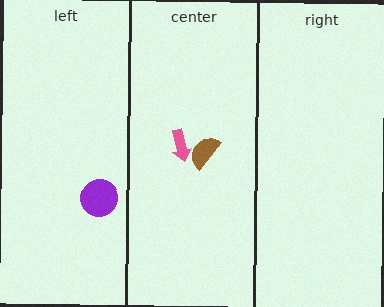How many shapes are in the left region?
1.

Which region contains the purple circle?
The left region.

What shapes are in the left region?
The purple circle.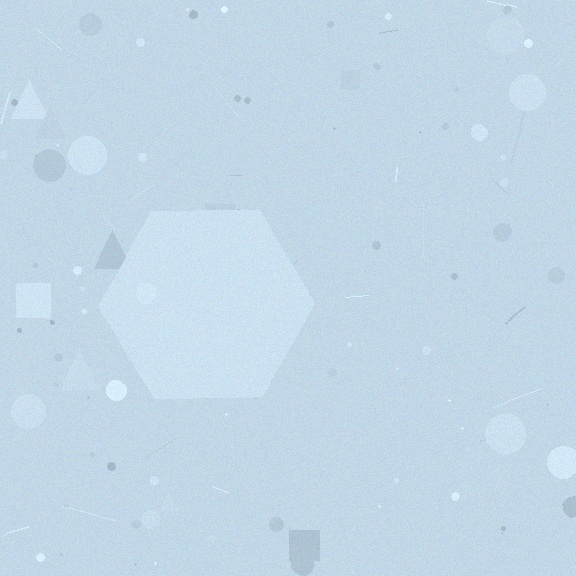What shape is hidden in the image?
A hexagon is hidden in the image.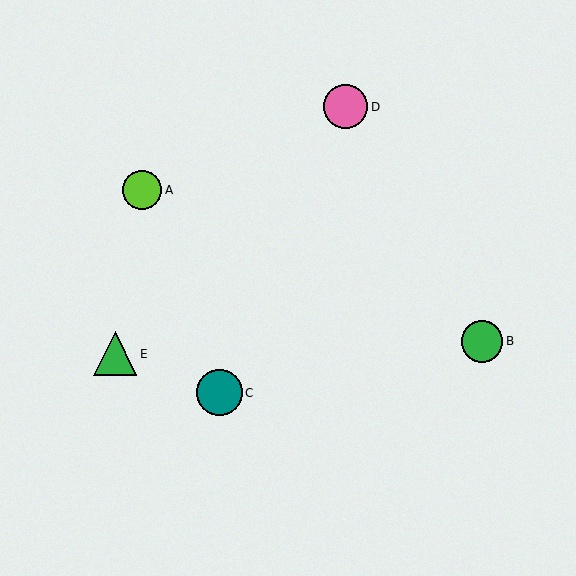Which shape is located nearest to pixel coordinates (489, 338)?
The green circle (labeled B) at (482, 341) is nearest to that location.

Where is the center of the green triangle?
The center of the green triangle is at (115, 354).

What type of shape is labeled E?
Shape E is a green triangle.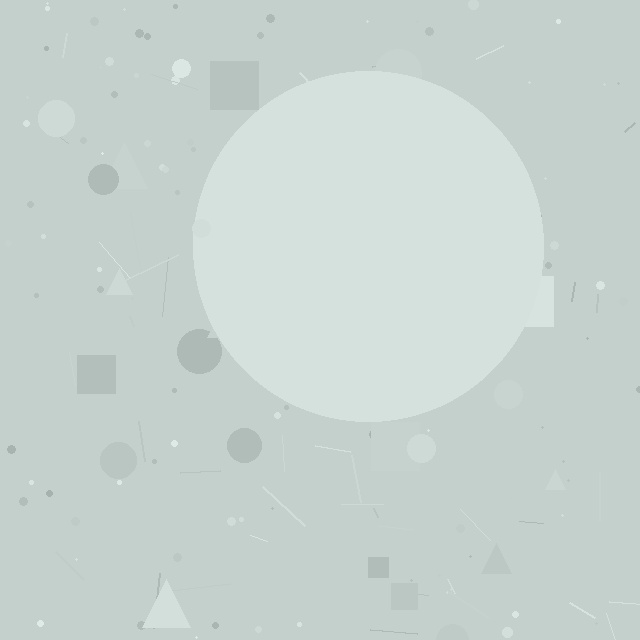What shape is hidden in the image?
A circle is hidden in the image.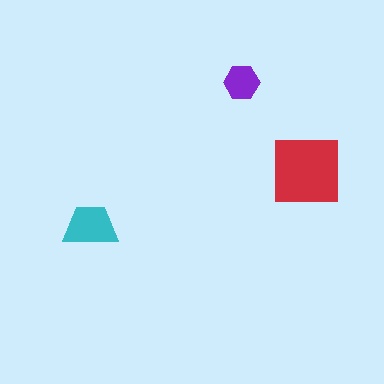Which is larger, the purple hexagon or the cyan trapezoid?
The cyan trapezoid.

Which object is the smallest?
The purple hexagon.